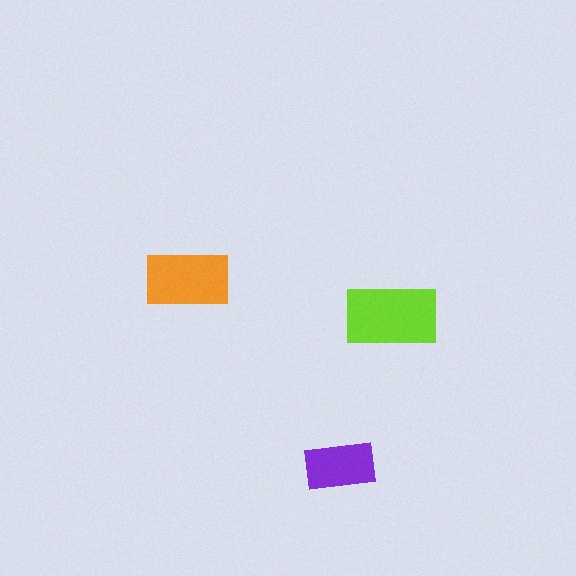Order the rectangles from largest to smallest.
the lime one, the orange one, the purple one.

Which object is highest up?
The orange rectangle is topmost.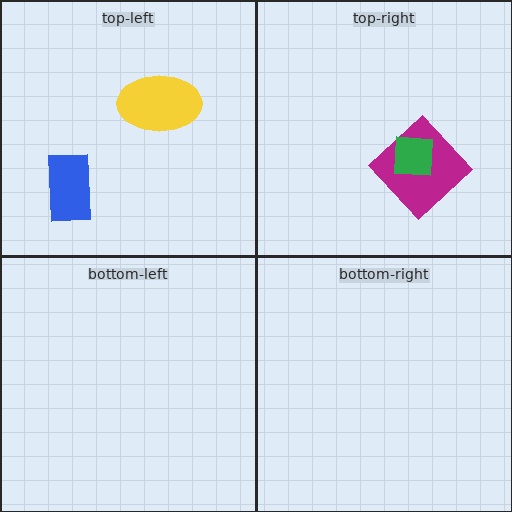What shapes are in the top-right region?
The magenta diamond, the green square.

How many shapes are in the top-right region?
2.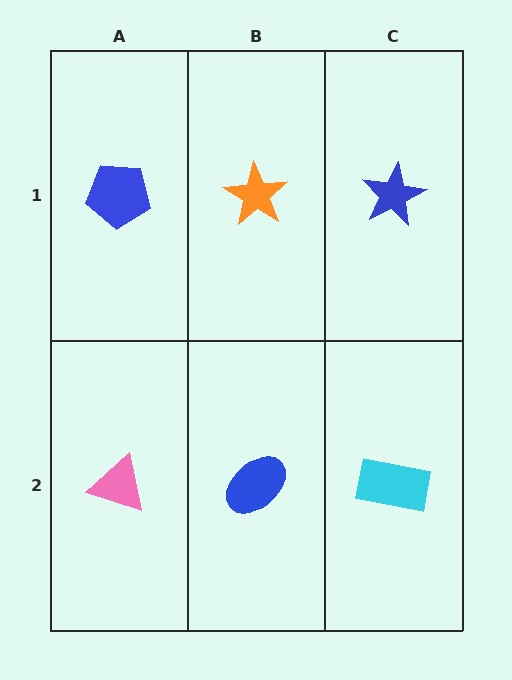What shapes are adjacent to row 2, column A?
A blue pentagon (row 1, column A), a blue ellipse (row 2, column B).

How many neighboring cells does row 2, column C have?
2.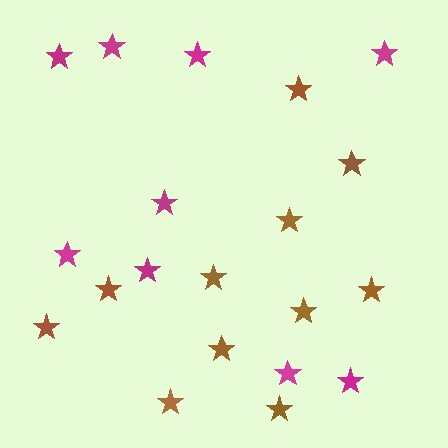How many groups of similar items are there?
There are 2 groups: one group of magenta stars (9) and one group of brown stars (11).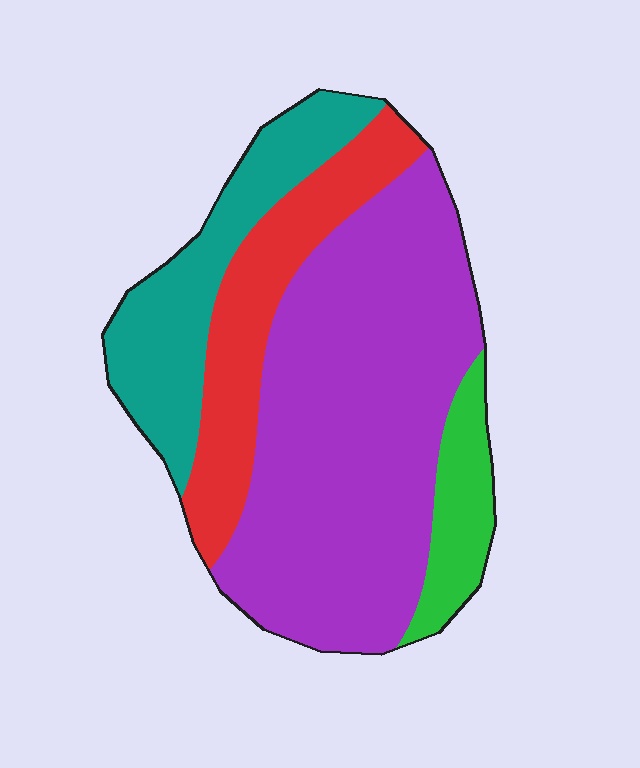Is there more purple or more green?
Purple.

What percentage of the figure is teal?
Teal takes up about one fifth (1/5) of the figure.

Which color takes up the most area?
Purple, at roughly 55%.